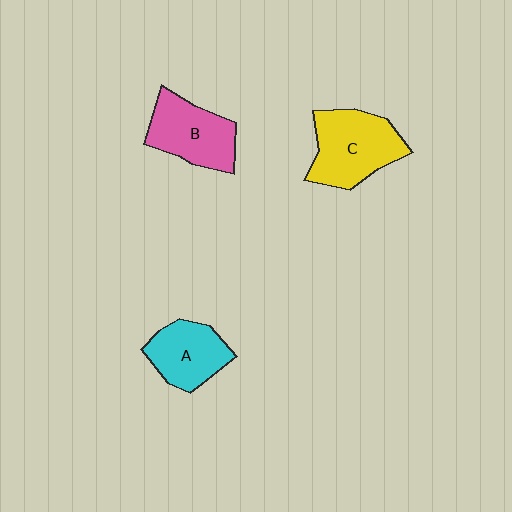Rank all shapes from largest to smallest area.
From largest to smallest: C (yellow), B (pink), A (cyan).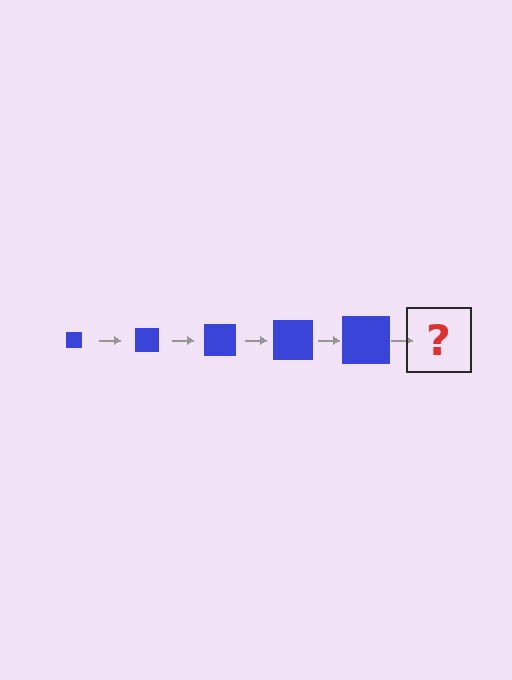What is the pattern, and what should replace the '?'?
The pattern is that the square gets progressively larger each step. The '?' should be a blue square, larger than the previous one.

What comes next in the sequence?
The next element should be a blue square, larger than the previous one.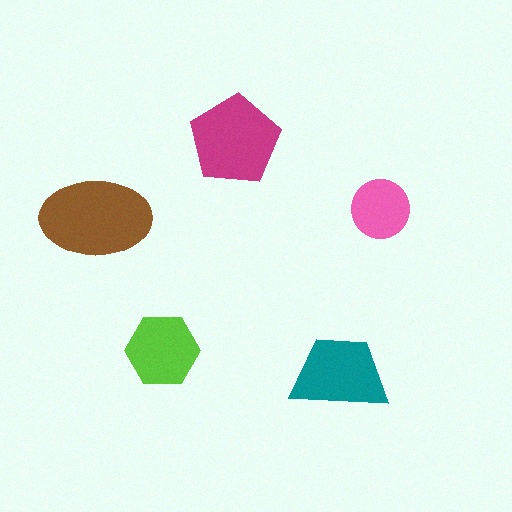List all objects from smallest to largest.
The pink circle, the lime hexagon, the teal trapezoid, the magenta pentagon, the brown ellipse.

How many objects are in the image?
There are 5 objects in the image.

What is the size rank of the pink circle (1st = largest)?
5th.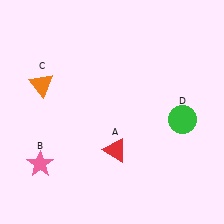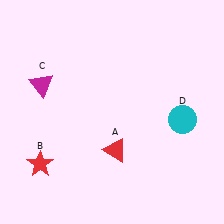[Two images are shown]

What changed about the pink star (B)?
In Image 1, B is pink. In Image 2, it changed to red.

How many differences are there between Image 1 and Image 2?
There are 3 differences between the two images.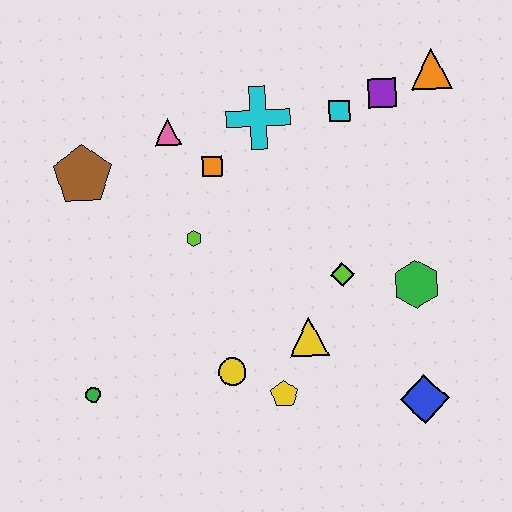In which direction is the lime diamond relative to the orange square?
The lime diamond is to the right of the orange square.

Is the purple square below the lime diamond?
No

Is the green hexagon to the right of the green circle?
Yes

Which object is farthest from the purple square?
The green circle is farthest from the purple square.